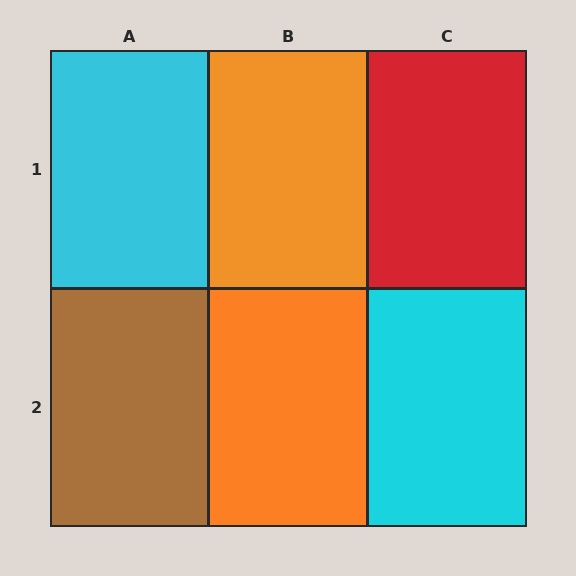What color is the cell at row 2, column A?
Brown.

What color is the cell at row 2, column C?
Cyan.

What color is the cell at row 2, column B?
Orange.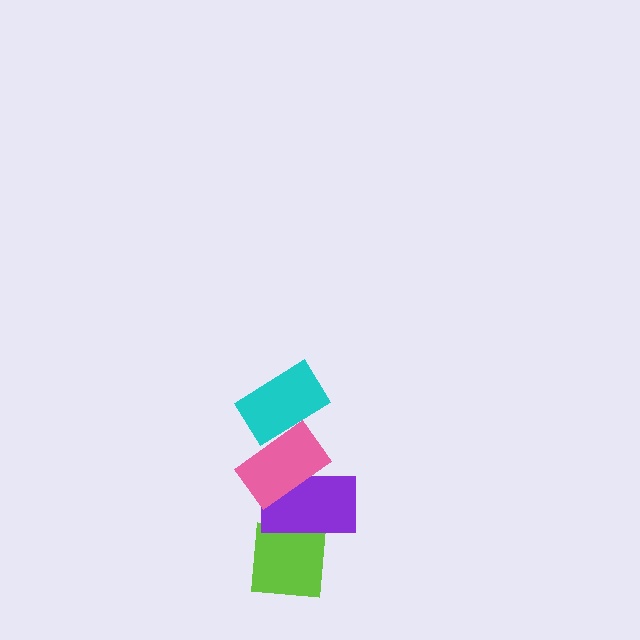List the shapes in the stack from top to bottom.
From top to bottom: the cyan rectangle, the pink rectangle, the purple rectangle, the lime square.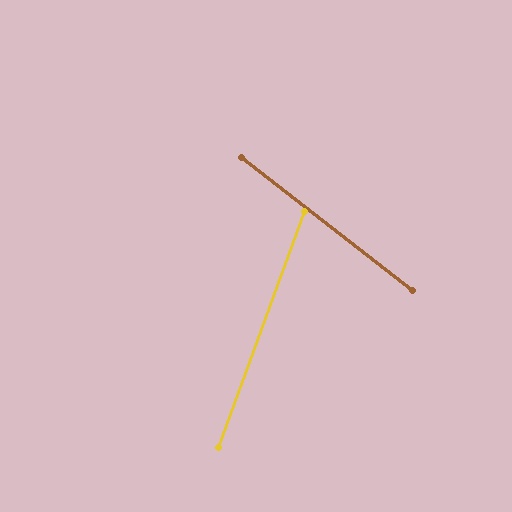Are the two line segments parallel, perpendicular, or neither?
Neither parallel nor perpendicular — they differ by about 72°.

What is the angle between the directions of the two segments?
Approximately 72 degrees.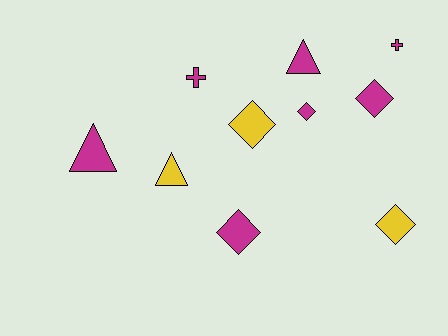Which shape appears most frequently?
Diamond, with 5 objects.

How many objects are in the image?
There are 10 objects.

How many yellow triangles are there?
There is 1 yellow triangle.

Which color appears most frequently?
Magenta, with 7 objects.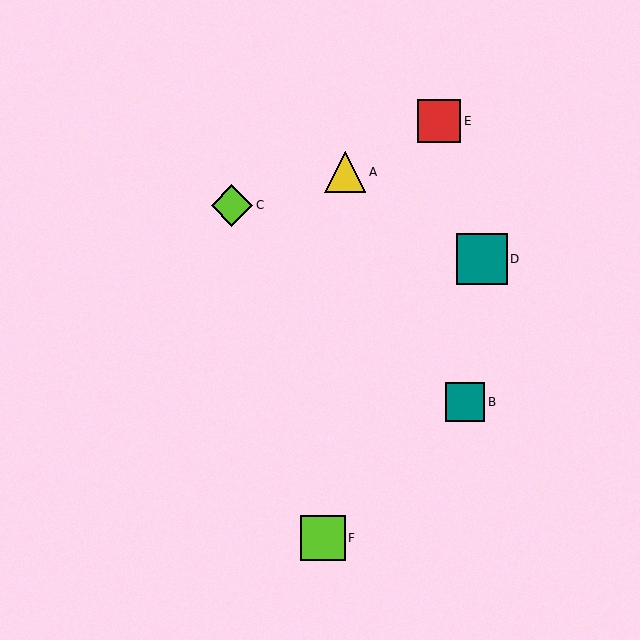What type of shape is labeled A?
Shape A is a yellow triangle.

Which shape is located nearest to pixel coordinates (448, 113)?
The red square (labeled E) at (439, 121) is nearest to that location.